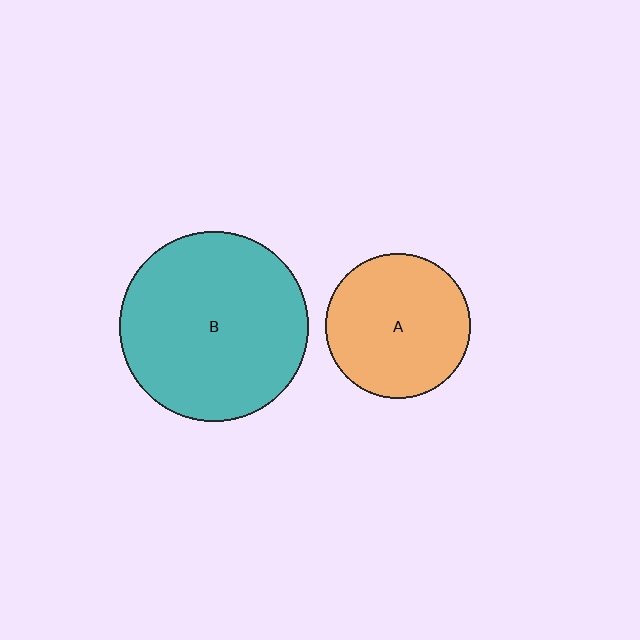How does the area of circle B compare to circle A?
Approximately 1.7 times.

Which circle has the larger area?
Circle B (teal).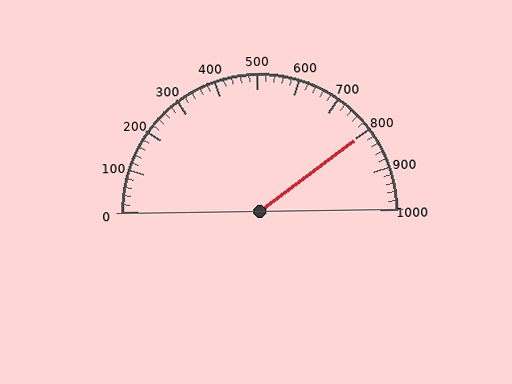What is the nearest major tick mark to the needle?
The nearest major tick mark is 800.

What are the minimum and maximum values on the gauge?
The gauge ranges from 0 to 1000.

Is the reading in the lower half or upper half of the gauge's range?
The reading is in the upper half of the range (0 to 1000).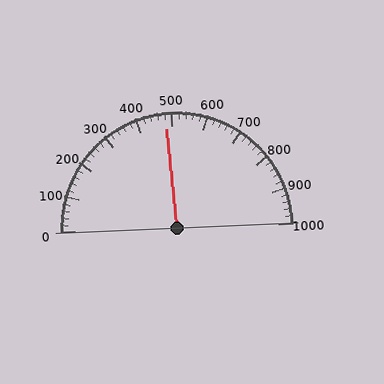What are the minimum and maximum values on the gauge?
The gauge ranges from 0 to 1000.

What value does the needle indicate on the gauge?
The needle indicates approximately 480.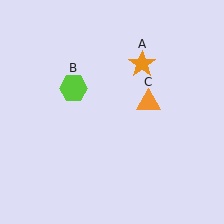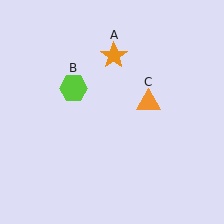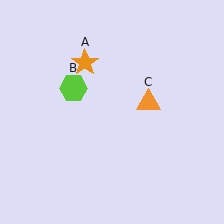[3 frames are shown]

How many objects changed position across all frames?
1 object changed position: orange star (object A).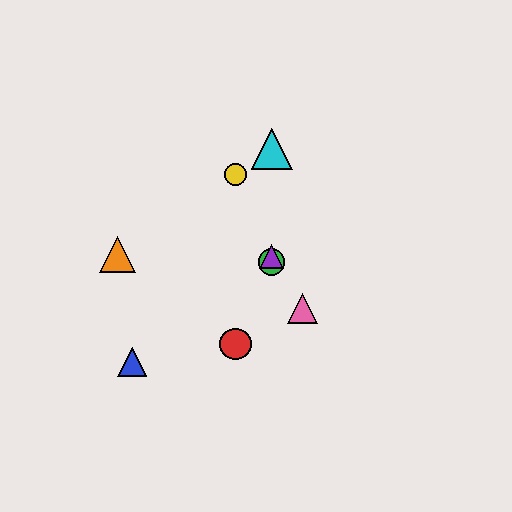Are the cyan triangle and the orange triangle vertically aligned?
No, the cyan triangle is at x≈272 and the orange triangle is at x≈118.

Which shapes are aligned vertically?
The green circle, the purple triangle, the cyan triangle are aligned vertically.